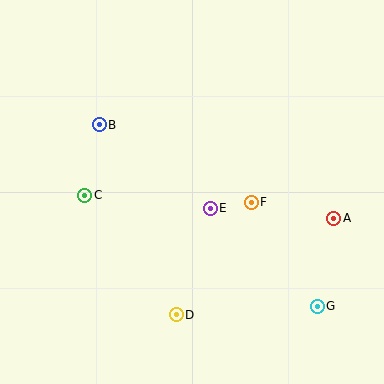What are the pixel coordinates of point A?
Point A is at (334, 218).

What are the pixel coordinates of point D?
Point D is at (176, 315).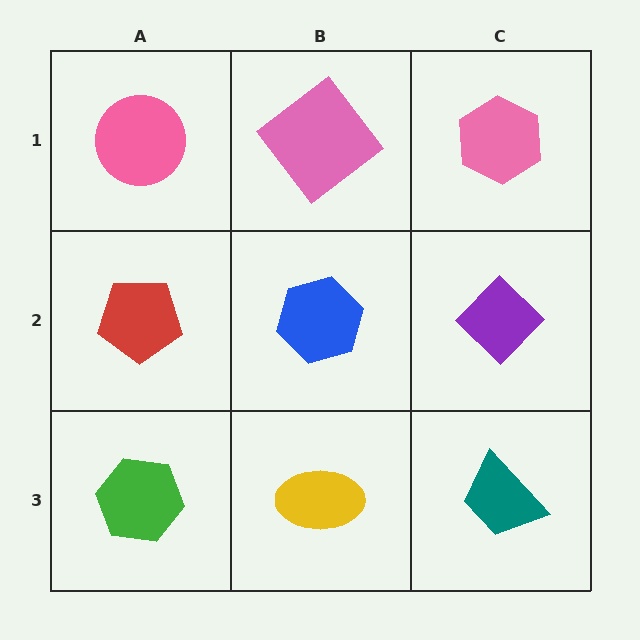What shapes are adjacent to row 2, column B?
A pink diamond (row 1, column B), a yellow ellipse (row 3, column B), a red pentagon (row 2, column A), a purple diamond (row 2, column C).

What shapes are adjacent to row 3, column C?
A purple diamond (row 2, column C), a yellow ellipse (row 3, column B).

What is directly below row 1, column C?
A purple diamond.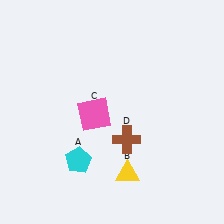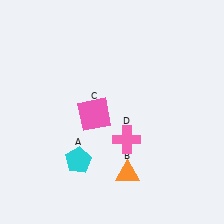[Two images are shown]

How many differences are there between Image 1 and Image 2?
There are 2 differences between the two images.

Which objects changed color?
B changed from yellow to orange. D changed from brown to pink.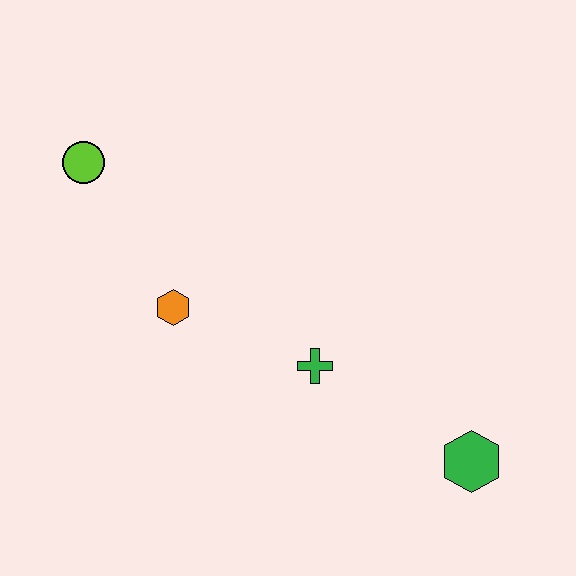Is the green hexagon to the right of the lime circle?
Yes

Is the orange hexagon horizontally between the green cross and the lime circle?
Yes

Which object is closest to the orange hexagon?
The green cross is closest to the orange hexagon.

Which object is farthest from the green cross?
The lime circle is farthest from the green cross.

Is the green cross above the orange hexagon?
No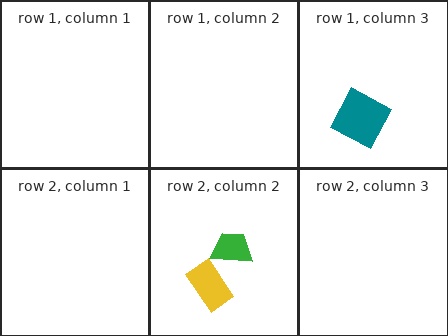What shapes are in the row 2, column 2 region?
The green trapezoid, the yellow rectangle.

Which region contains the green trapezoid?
The row 2, column 2 region.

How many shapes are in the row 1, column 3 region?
1.